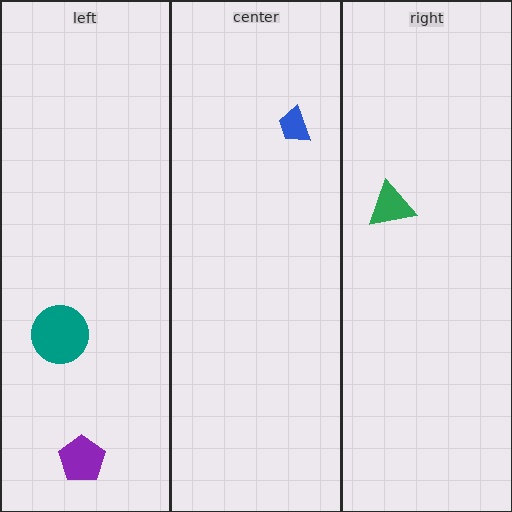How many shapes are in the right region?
1.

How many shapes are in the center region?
1.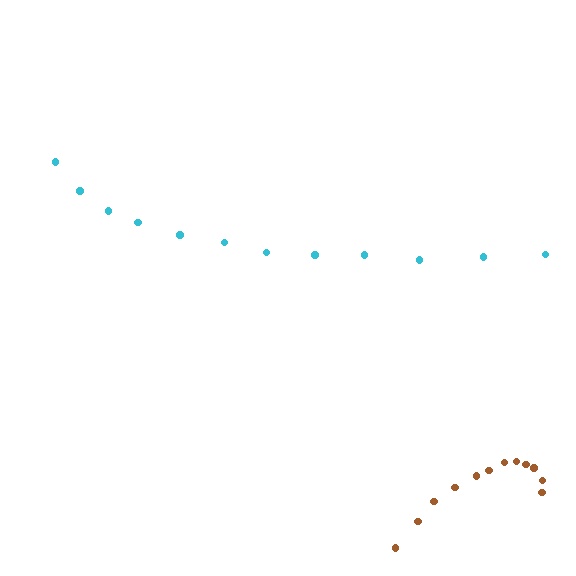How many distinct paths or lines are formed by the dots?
There are 2 distinct paths.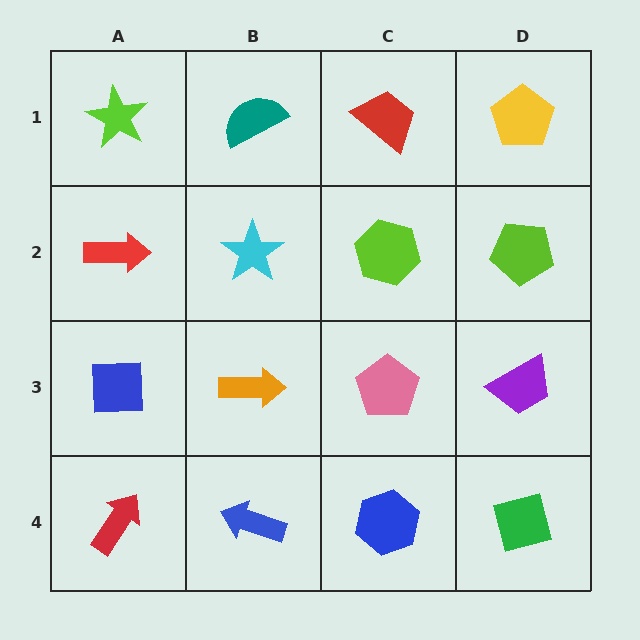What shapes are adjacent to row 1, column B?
A cyan star (row 2, column B), a lime star (row 1, column A), a red trapezoid (row 1, column C).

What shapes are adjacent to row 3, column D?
A lime pentagon (row 2, column D), a green square (row 4, column D), a pink pentagon (row 3, column C).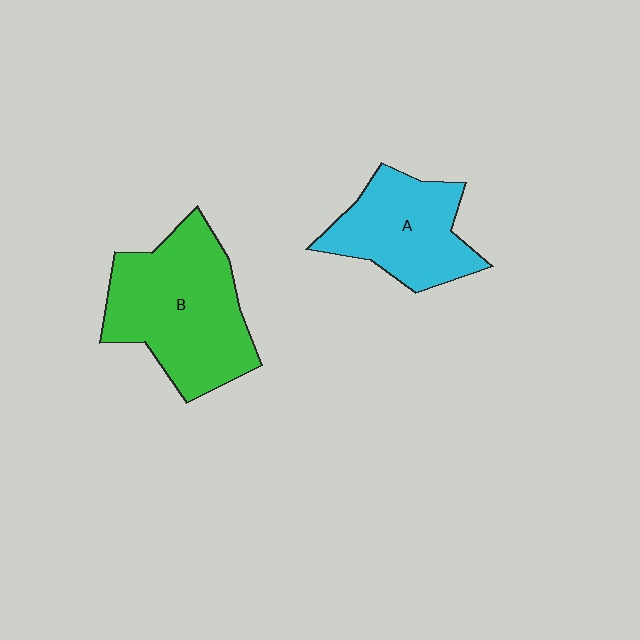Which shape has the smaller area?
Shape A (cyan).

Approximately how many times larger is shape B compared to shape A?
Approximately 1.4 times.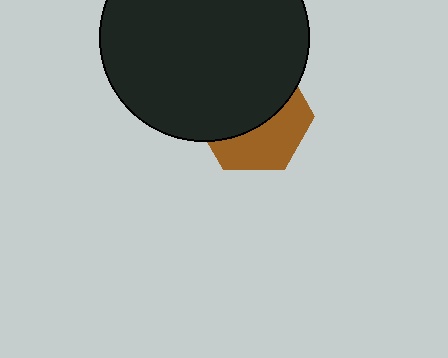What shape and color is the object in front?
The object in front is a black circle.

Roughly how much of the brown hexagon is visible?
A small part of it is visible (roughly 42%).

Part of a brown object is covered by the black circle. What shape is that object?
It is a hexagon.